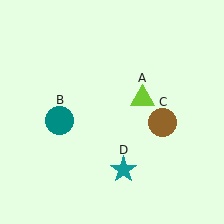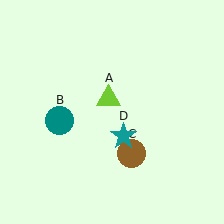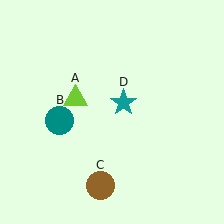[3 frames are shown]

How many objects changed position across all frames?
3 objects changed position: lime triangle (object A), brown circle (object C), teal star (object D).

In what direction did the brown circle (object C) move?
The brown circle (object C) moved down and to the left.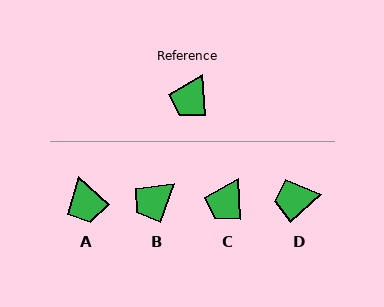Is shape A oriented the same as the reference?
No, it is off by about 45 degrees.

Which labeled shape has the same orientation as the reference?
C.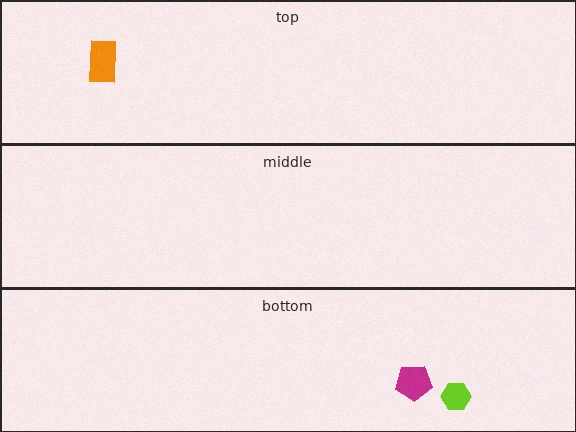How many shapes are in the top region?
1.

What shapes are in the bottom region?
The magenta pentagon, the lime hexagon.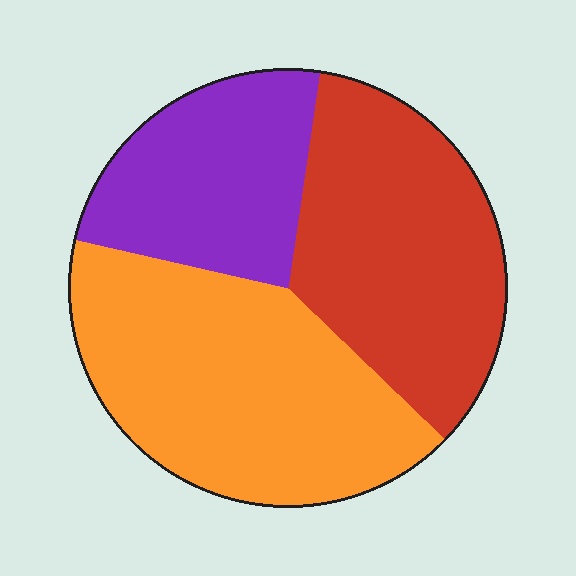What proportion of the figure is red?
Red takes up about one third (1/3) of the figure.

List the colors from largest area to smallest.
From largest to smallest: orange, red, purple.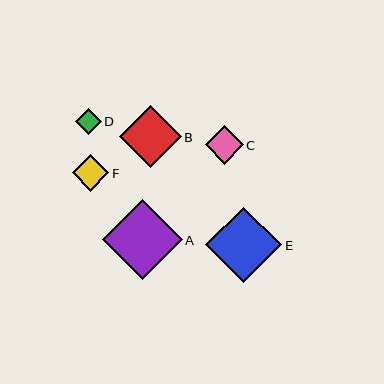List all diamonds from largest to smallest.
From largest to smallest: A, E, B, C, F, D.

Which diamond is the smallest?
Diamond D is the smallest with a size of approximately 25 pixels.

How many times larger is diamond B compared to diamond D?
Diamond B is approximately 2.5 times the size of diamond D.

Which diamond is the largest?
Diamond A is the largest with a size of approximately 80 pixels.